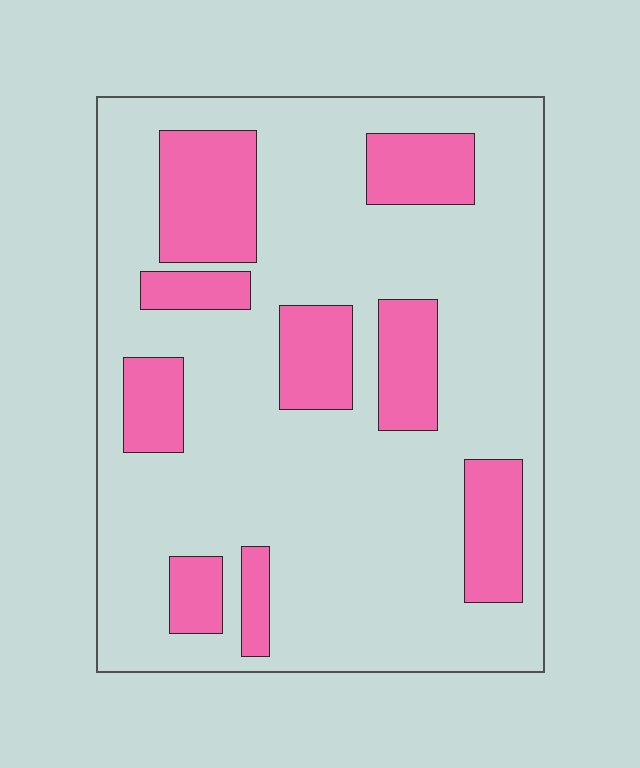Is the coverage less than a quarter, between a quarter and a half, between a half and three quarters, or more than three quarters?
Less than a quarter.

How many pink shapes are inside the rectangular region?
9.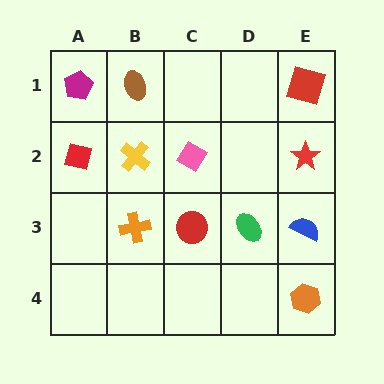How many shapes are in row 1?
3 shapes.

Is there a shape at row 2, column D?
No, that cell is empty.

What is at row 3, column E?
A blue semicircle.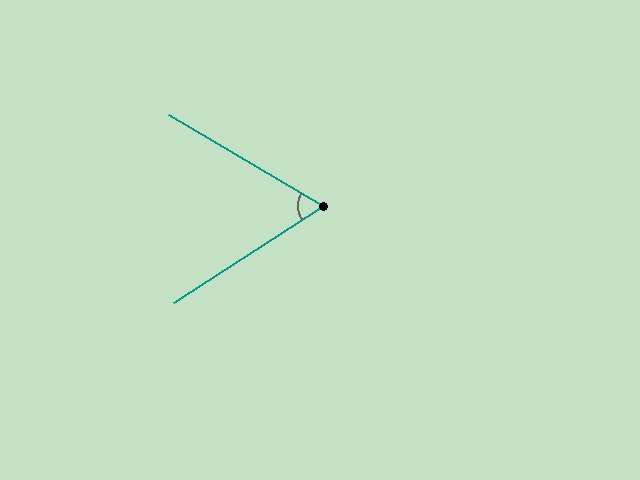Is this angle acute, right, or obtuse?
It is acute.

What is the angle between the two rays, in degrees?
Approximately 64 degrees.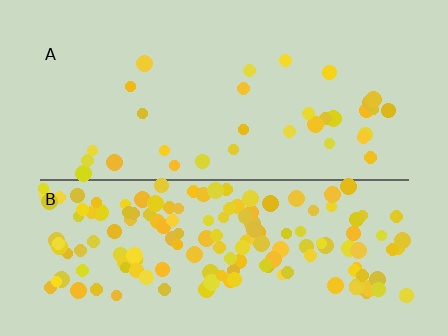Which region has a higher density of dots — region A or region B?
B (the bottom).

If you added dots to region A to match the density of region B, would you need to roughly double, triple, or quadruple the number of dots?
Approximately quadruple.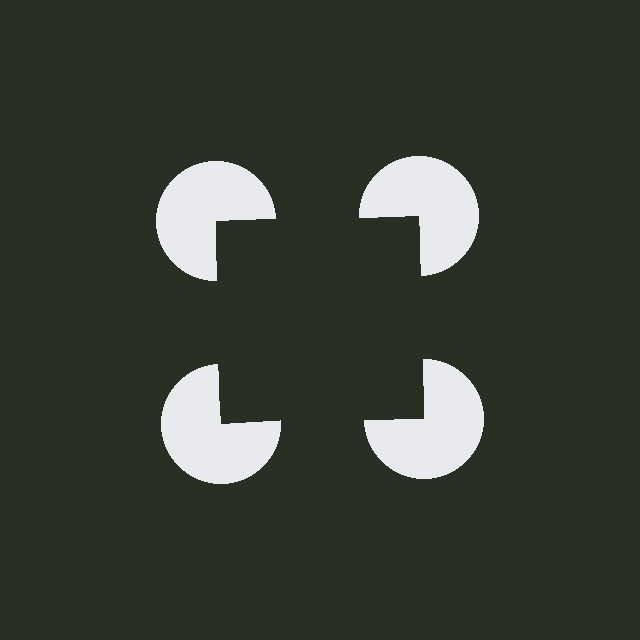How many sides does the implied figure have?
4 sides.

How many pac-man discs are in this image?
There are 4 — one at each vertex of the illusory square.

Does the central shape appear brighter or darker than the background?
It typically appears slightly darker than the background, even though no actual brightness change is drawn.